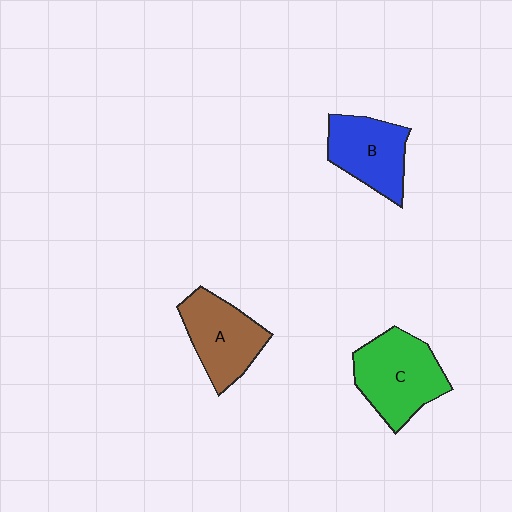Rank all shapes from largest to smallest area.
From largest to smallest: C (green), A (brown), B (blue).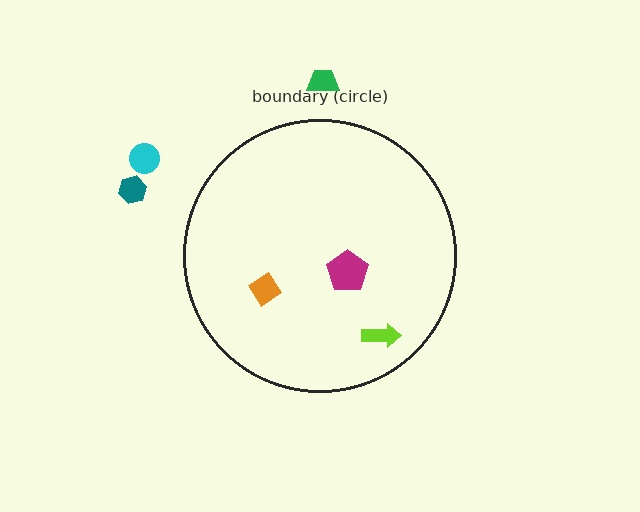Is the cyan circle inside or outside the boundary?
Outside.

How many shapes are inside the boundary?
3 inside, 3 outside.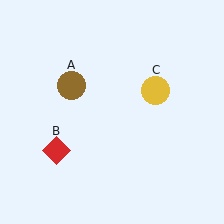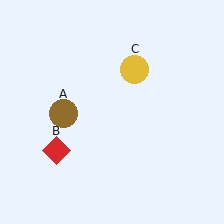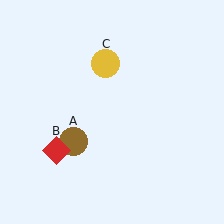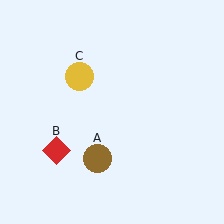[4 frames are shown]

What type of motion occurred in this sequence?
The brown circle (object A), yellow circle (object C) rotated counterclockwise around the center of the scene.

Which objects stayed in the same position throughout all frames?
Red diamond (object B) remained stationary.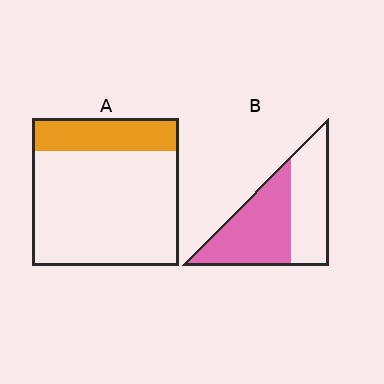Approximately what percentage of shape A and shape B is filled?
A is approximately 20% and B is approximately 55%.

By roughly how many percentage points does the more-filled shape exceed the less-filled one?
By roughly 35 percentage points (B over A).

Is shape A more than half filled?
No.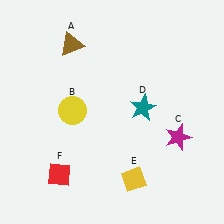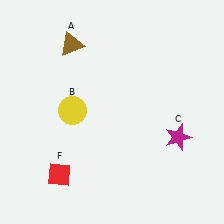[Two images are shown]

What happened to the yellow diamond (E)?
The yellow diamond (E) was removed in Image 2. It was in the bottom-right area of Image 1.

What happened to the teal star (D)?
The teal star (D) was removed in Image 2. It was in the top-right area of Image 1.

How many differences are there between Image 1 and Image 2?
There are 2 differences between the two images.